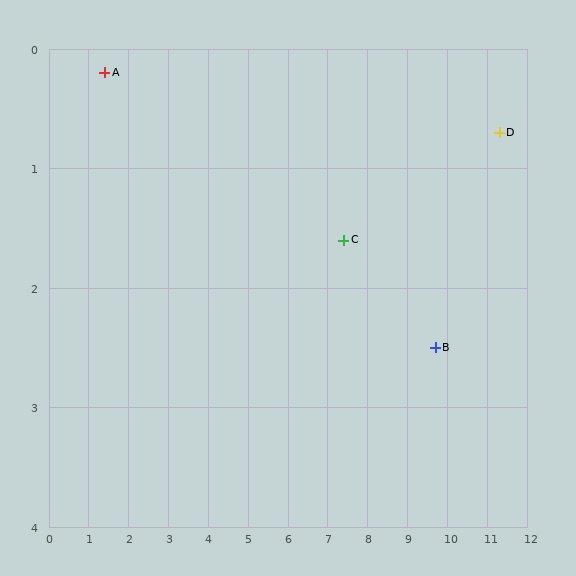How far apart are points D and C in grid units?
Points D and C are about 4.0 grid units apart.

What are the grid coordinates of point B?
Point B is at approximately (9.7, 2.5).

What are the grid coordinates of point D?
Point D is at approximately (11.3, 0.7).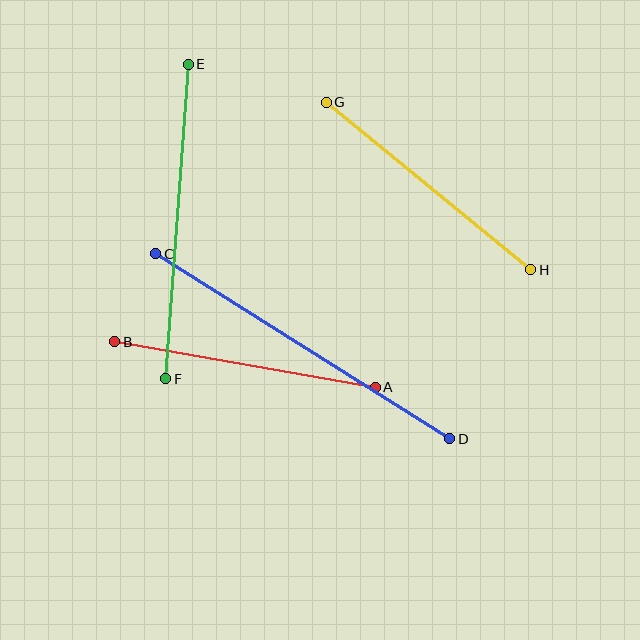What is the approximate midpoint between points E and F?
The midpoint is at approximately (177, 222) pixels.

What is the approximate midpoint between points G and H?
The midpoint is at approximately (428, 186) pixels.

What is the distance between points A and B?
The distance is approximately 264 pixels.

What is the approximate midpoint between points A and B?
The midpoint is at approximately (245, 365) pixels.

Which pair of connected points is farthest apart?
Points C and D are farthest apart.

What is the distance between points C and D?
The distance is approximately 347 pixels.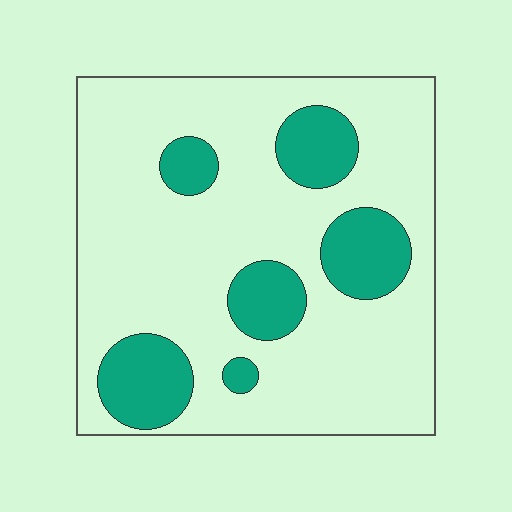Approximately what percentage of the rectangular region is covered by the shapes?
Approximately 20%.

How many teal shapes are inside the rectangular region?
6.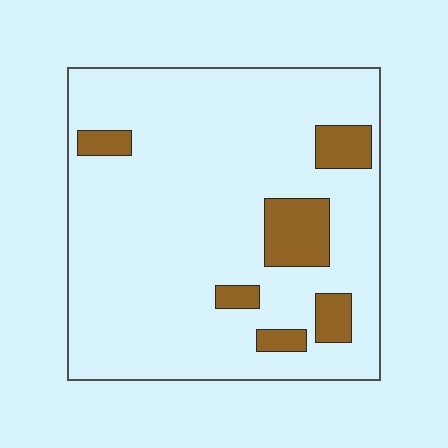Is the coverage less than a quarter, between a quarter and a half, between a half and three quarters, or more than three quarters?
Less than a quarter.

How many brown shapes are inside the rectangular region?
6.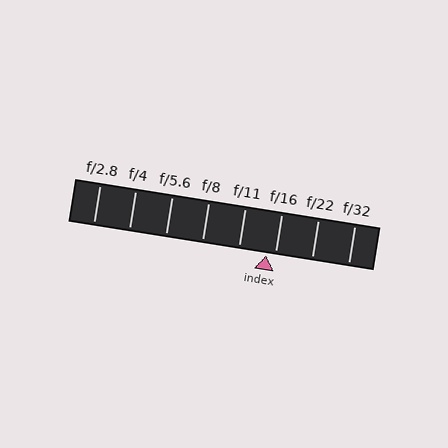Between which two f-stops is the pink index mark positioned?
The index mark is between f/11 and f/16.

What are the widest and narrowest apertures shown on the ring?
The widest aperture shown is f/2.8 and the narrowest is f/32.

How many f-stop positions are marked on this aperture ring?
There are 8 f-stop positions marked.